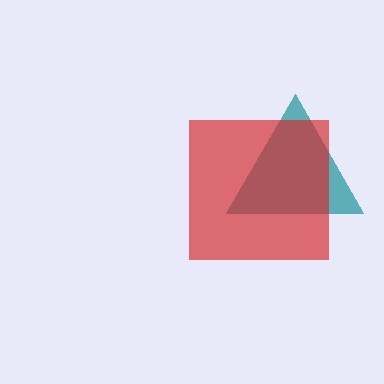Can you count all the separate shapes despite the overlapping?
Yes, there are 2 separate shapes.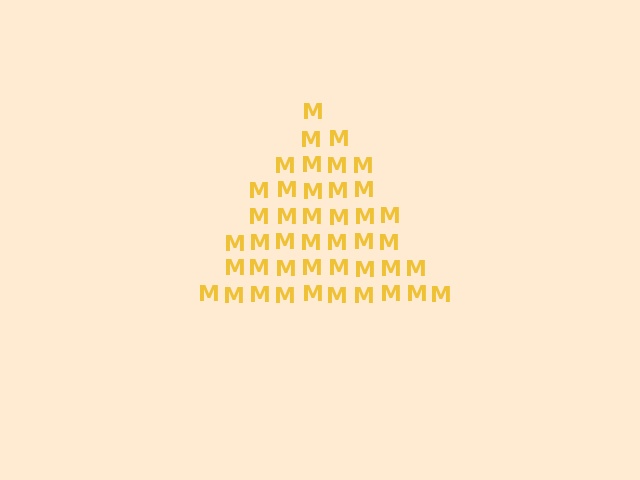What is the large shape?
The large shape is a triangle.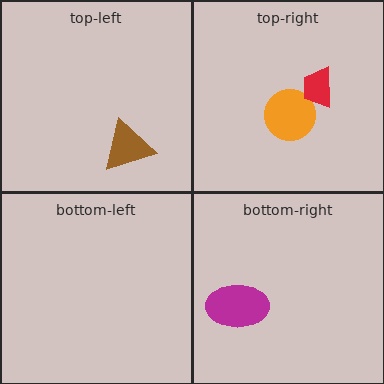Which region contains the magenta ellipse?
The bottom-right region.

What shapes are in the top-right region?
The orange circle, the red trapezoid.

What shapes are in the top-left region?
The brown triangle.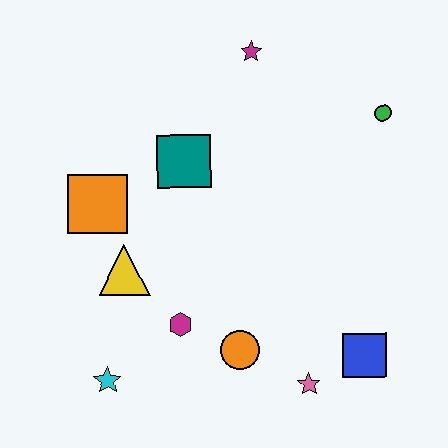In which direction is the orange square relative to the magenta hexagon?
The orange square is above the magenta hexagon.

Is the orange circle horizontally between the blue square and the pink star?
No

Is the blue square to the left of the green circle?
Yes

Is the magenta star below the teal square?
No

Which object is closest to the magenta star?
The teal square is closest to the magenta star.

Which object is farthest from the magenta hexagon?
The green circle is farthest from the magenta hexagon.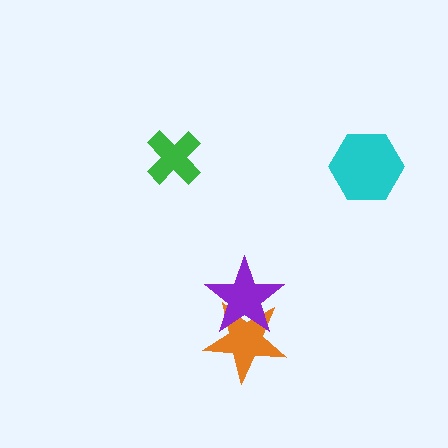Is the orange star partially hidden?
Yes, it is partially covered by another shape.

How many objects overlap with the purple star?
1 object overlaps with the purple star.